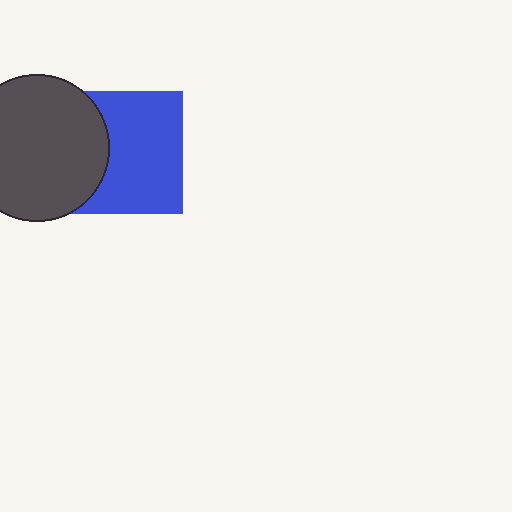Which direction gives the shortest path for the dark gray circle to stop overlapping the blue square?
Moving left gives the shortest separation.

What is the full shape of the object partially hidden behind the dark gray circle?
The partially hidden object is a blue square.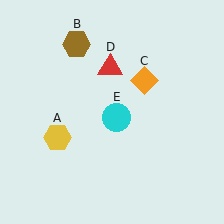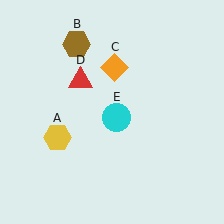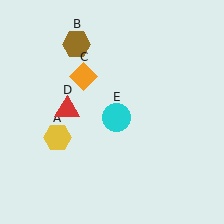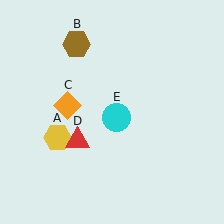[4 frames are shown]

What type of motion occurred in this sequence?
The orange diamond (object C), red triangle (object D) rotated counterclockwise around the center of the scene.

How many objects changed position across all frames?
2 objects changed position: orange diamond (object C), red triangle (object D).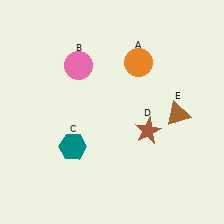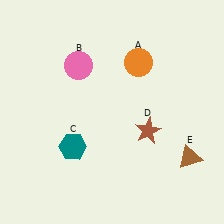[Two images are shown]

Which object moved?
The brown triangle (E) moved down.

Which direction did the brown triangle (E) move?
The brown triangle (E) moved down.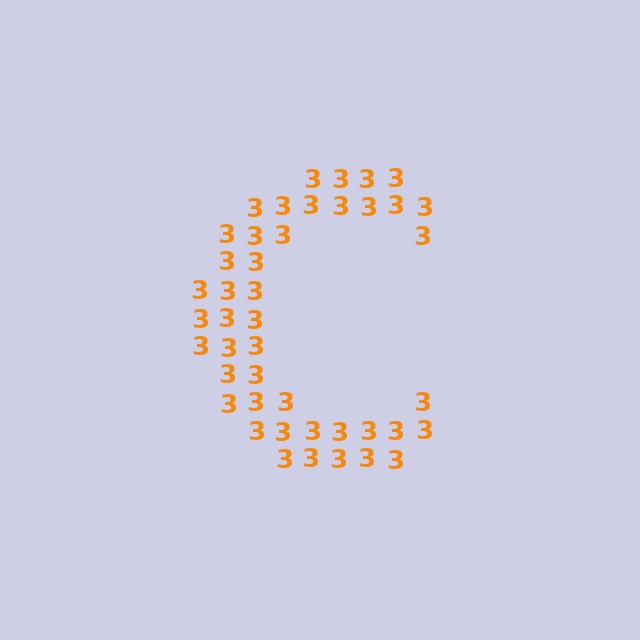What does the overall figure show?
The overall figure shows the letter C.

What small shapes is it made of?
It is made of small digit 3's.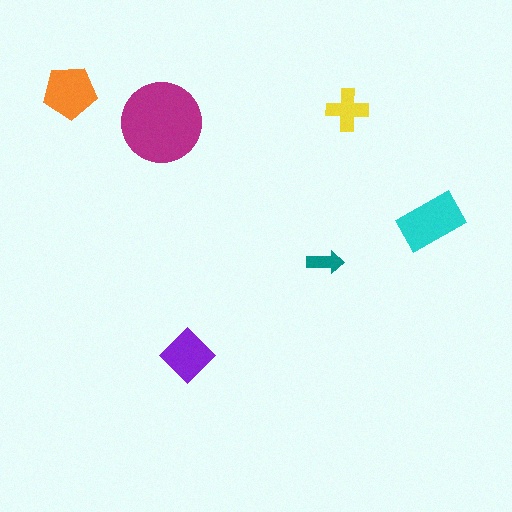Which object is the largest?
The magenta circle.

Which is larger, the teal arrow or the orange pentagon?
The orange pentagon.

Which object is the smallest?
The teal arrow.